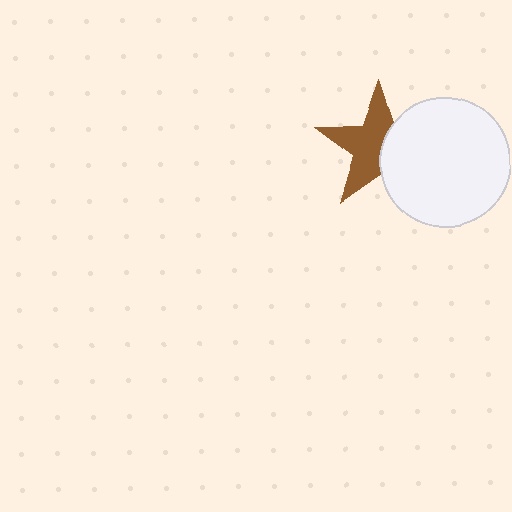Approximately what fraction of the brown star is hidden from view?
Roughly 40% of the brown star is hidden behind the white circle.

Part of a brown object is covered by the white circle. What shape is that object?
It is a star.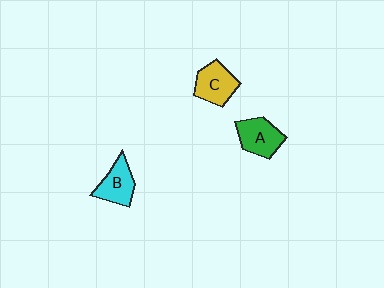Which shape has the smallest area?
Shape B (cyan).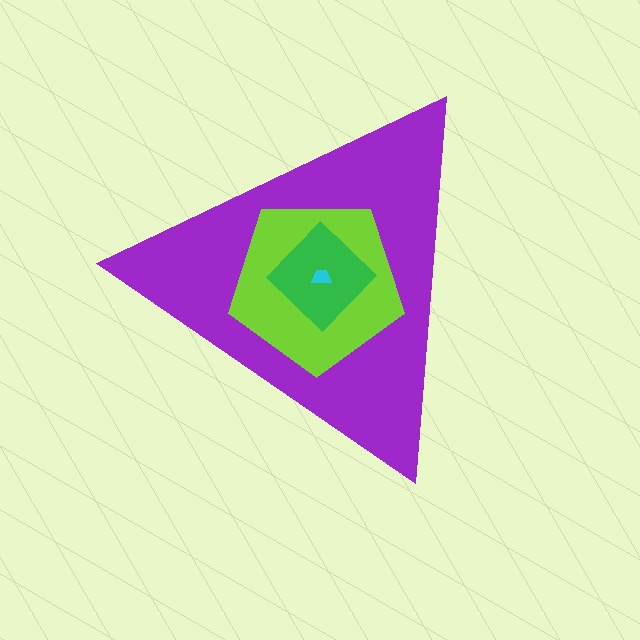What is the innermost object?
The cyan trapezoid.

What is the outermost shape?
The purple triangle.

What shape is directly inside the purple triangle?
The lime pentagon.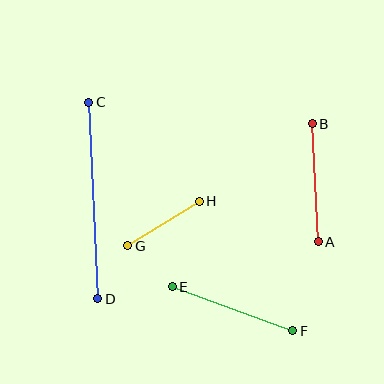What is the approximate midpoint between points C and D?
The midpoint is at approximately (93, 200) pixels.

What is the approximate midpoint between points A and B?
The midpoint is at approximately (315, 183) pixels.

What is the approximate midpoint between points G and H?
The midpoint is at approximately (163, 224) pixels.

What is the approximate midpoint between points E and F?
The midpoint is at approximately (233, 309) pixels.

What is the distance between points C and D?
The distance is approximately 197 pixels.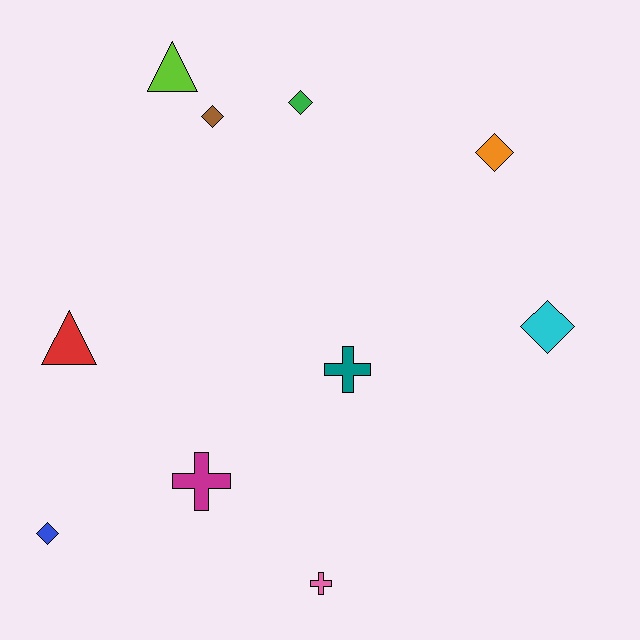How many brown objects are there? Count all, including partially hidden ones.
There is 1 brown object.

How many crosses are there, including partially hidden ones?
There are 3 crosses.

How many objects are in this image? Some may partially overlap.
There are 10 objects.